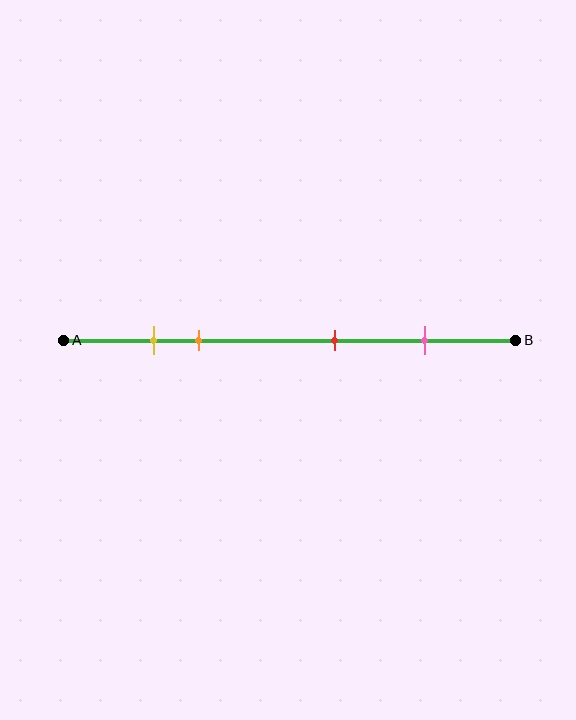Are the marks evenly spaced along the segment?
No, the marks are not evenly spaced.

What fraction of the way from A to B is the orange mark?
The orange mark is approximately 30% (0.3) of the way from A to B.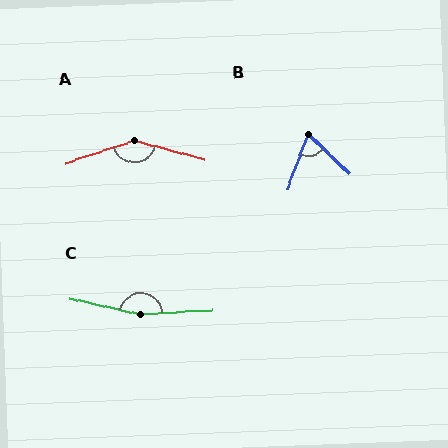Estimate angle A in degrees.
Approximately 146 degrees.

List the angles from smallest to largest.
B (67°), A (146°), C (164°).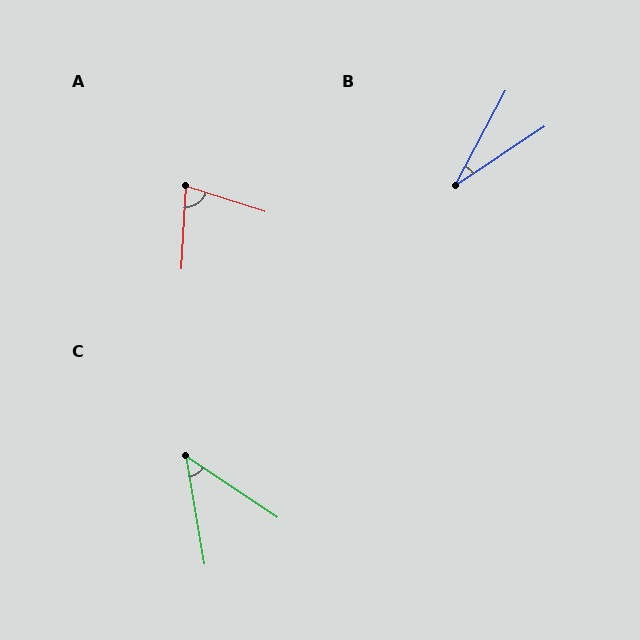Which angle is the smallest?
B, at approximately 28 degrees.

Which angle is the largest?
A, at approximately 75 degrees.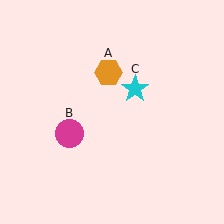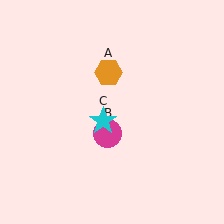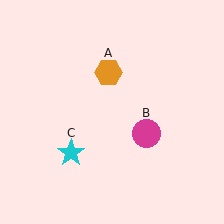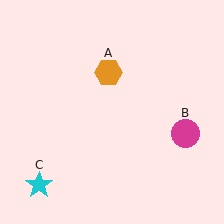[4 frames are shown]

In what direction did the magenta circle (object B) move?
The magenta circle (object B) moved right.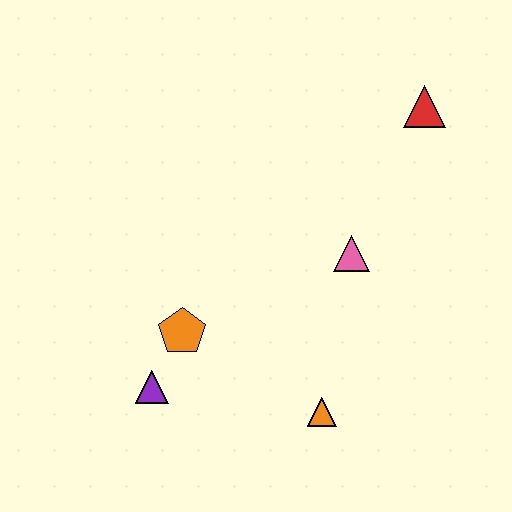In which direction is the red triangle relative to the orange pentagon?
The red triangle is to the right of the orange pentagon.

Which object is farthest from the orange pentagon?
The red triangle is farthest from the orange pentagon.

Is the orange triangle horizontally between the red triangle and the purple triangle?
Yes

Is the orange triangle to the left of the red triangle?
Yes